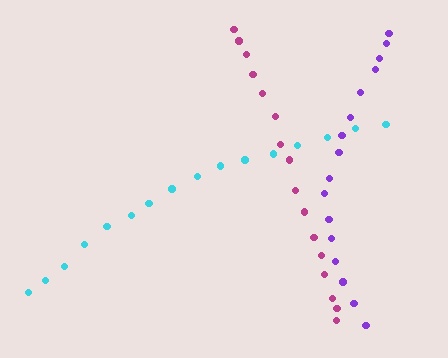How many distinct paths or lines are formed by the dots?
There are 3 distinct paths.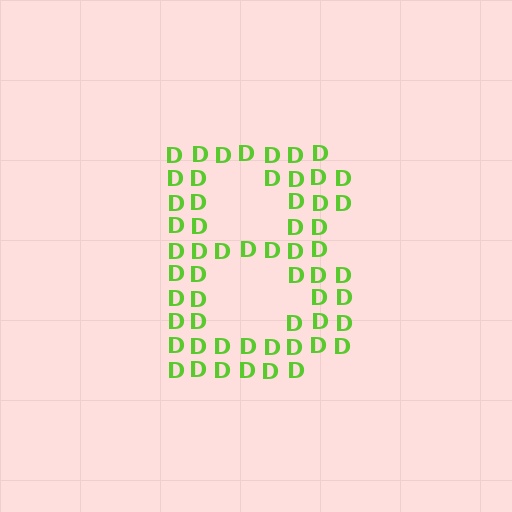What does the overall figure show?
The overall figure shows the letter B.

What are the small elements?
The small elements are letter D's.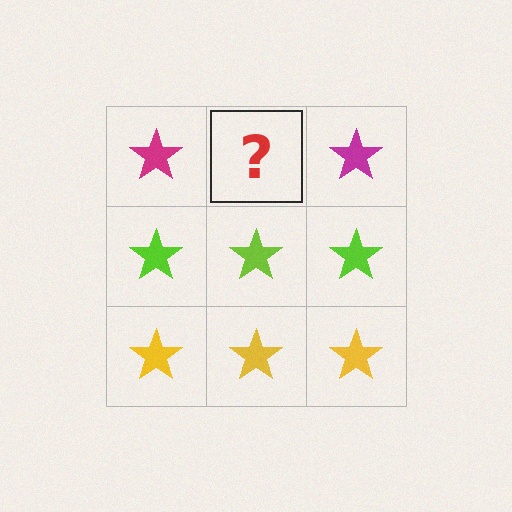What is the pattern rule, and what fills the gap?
The rule is that each row has a consistent color. The gap should be filled with a magenta star.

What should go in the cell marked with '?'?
The missing cell should contain a magenta star.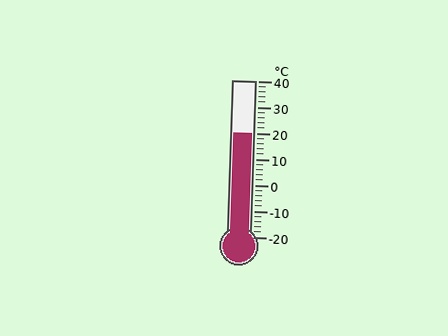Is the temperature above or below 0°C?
The temperature is above 0°C.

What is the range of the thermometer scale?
The thermometer scale ranges from -20°C to 40°C.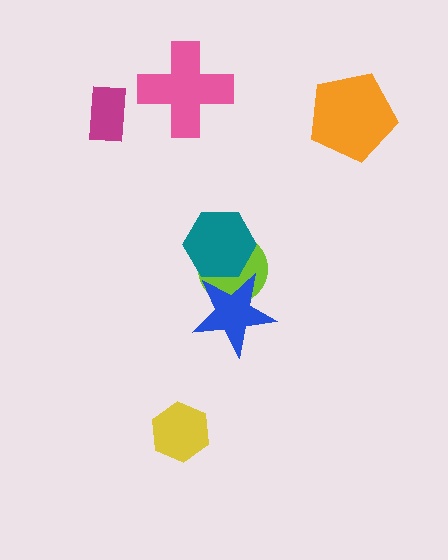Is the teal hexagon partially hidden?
Yes, it is partially covered by another shape.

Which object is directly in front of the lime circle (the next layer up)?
The teal hexagon is directly in front of the lime circle.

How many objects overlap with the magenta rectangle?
0 objects overlap with the magenta rectangle.